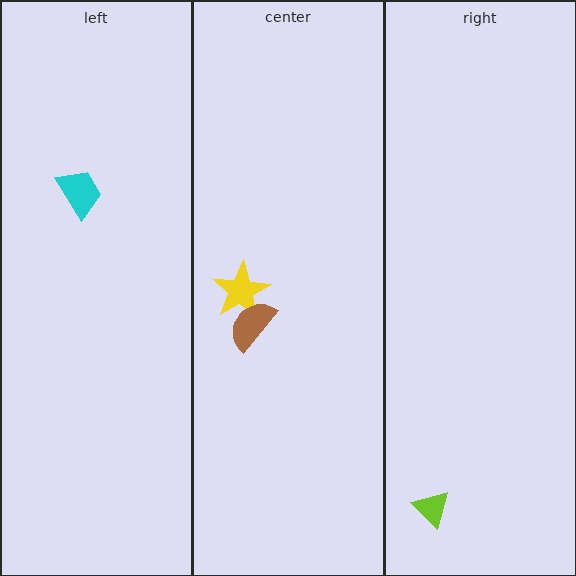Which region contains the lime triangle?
The right region.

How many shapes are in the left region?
1.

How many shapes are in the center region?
2.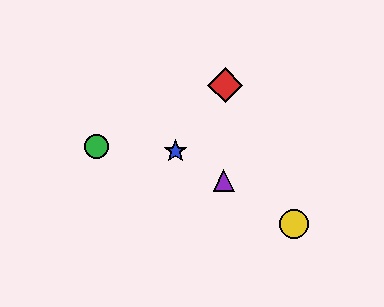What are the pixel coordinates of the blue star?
The blue star is at (176, 151).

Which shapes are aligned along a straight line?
The blue star, the yellow circle, the purple triangle are aligned along a straight line.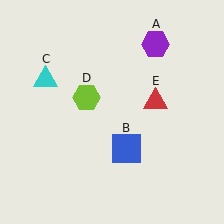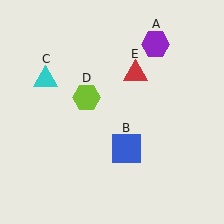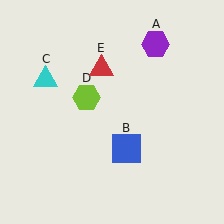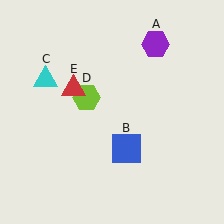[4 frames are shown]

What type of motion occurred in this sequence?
The red triangle (object E) rotated counterclockwise around the center of the scene.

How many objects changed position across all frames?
1 object changed position: red triangle (object E).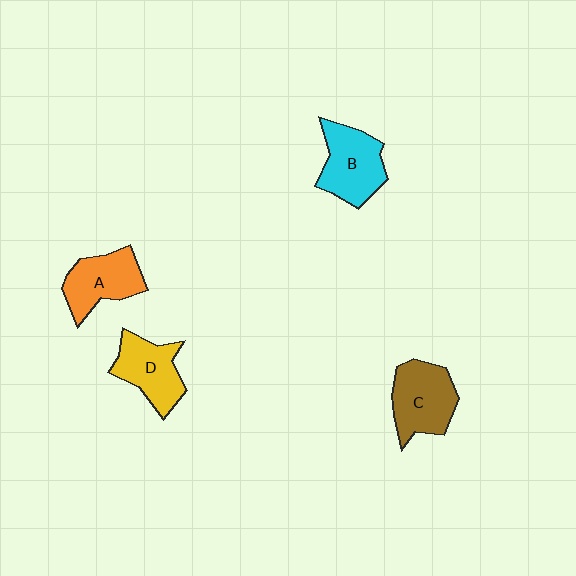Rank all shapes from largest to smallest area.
From largest to smallest: C (brown), B (cyan), A (orange), D (yellow).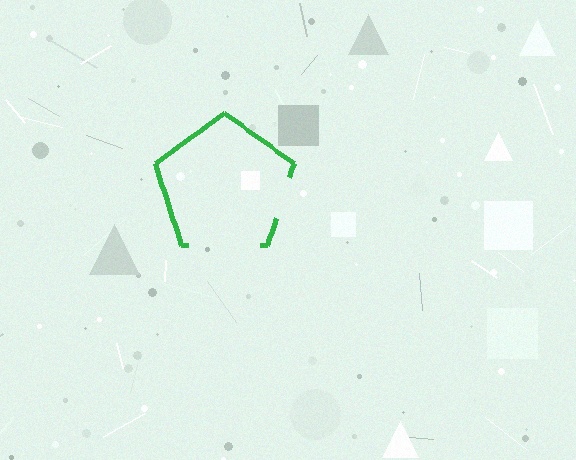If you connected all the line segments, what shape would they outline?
They would outline a pentagon.